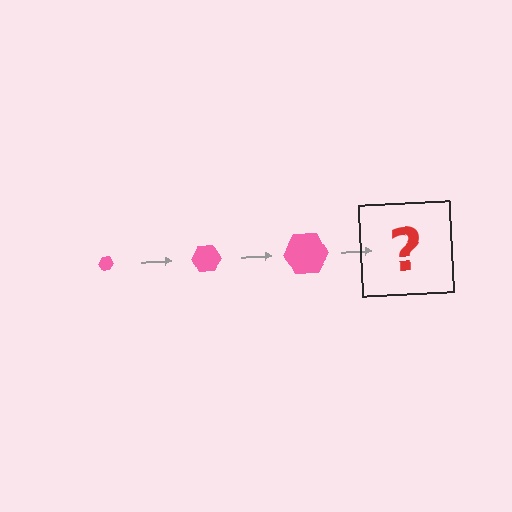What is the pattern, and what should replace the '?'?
The pattern is that the hexagon gets progressively larger each step. The '?' should be a pink hexagon, larger than the previous one.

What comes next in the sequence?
The next element should be a pink hexagon, larger than the previous one.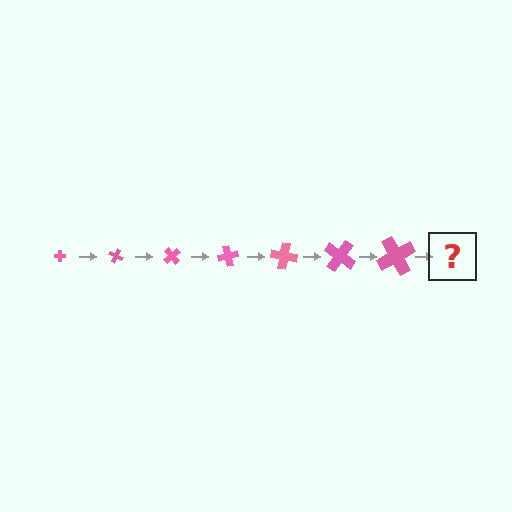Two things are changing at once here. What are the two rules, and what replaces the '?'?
The two rules are that the cross grows larger each step and it rotates 25 degrees each step. The '?' should be a cross, larger than the previous one and rotated 175 degrees from the start.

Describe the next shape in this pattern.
It should be a cross, larger than the previous one and rotated 175 degrees from the start.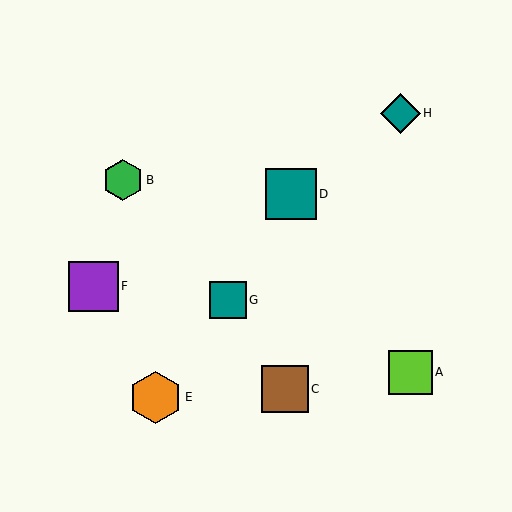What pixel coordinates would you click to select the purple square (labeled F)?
Click at (93, 286) to select the purple square F.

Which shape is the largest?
The orange hexagon (labeled E) is the largest.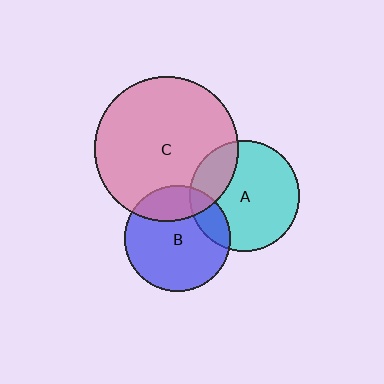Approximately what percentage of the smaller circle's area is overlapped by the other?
Approximately 25%.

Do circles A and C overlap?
Yes.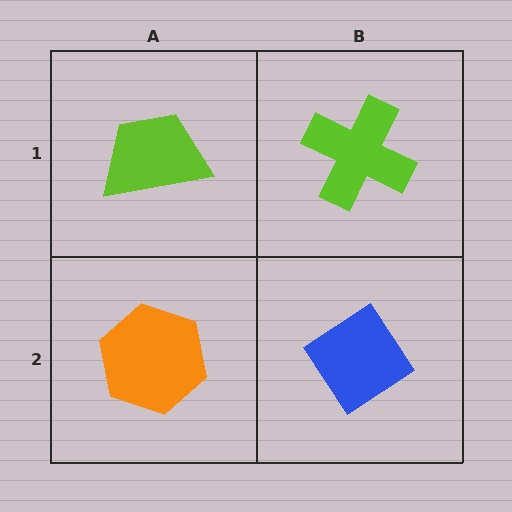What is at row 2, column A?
An orange hexagon.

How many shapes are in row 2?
2 shapes.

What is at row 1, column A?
A lime trapezoid.